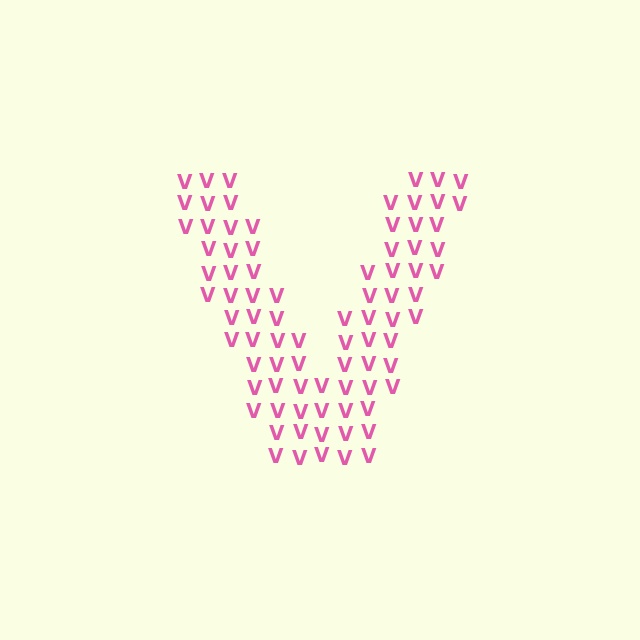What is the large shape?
The large shape is the letter V.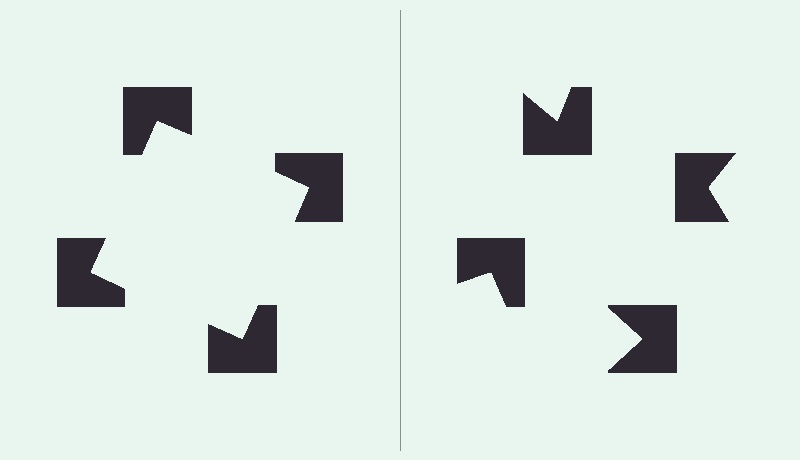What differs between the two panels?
The notched squares are positioned identically on both sides; only the wedge orientations differ. On the left they align to a square; on the right they are misaligned.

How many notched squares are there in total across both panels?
8 — 4 on each side.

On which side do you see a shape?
An illusory square appears on the left side. On the right side the wedge cuts are rotated, so no coherent shape forms.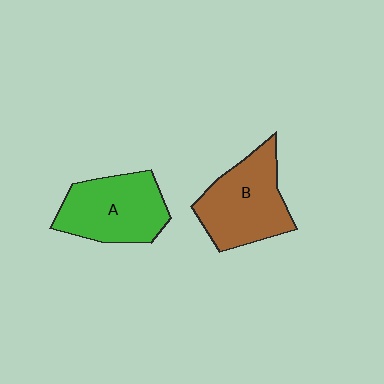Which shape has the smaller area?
Shape A (green).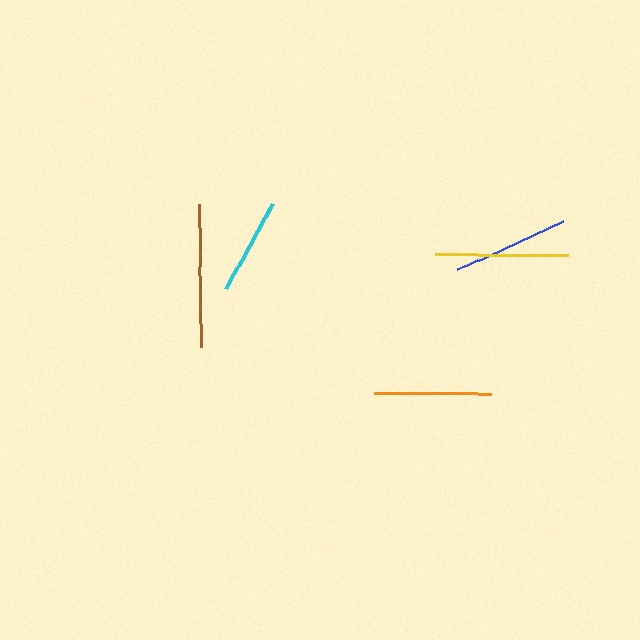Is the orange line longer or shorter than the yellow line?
The yellow line is longer than the orange line.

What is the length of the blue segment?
The blue segment is approximately 116 pixels long.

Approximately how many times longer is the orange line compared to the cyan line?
The orange line is approximately 1.2 times the length of the cyan line.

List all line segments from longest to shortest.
From longest to shortest: brown, yellow, orange, blue, cyan.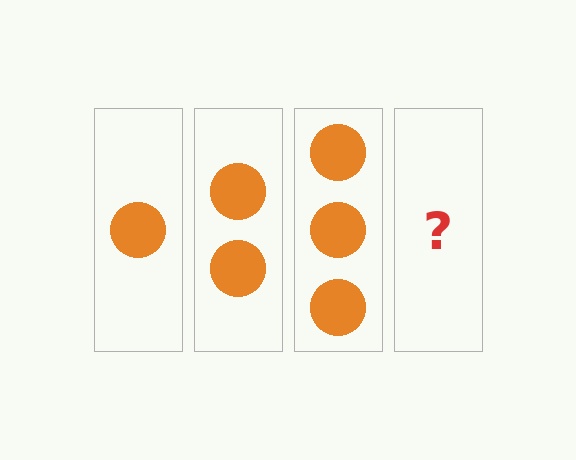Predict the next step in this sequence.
The next step is 4 circles.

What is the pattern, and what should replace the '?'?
The pattern is that each step adds one more circle. The '?' should be 4 circles.